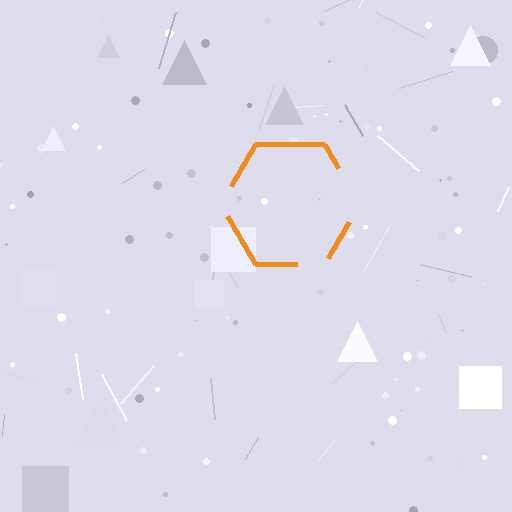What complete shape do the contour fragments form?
The contour fragments form a hexagon.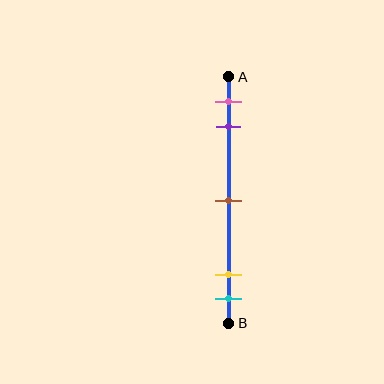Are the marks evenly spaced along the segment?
No, the marks are not evenly spaced.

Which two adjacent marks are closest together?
The yellow and cyan marks are the closest adjacent pair.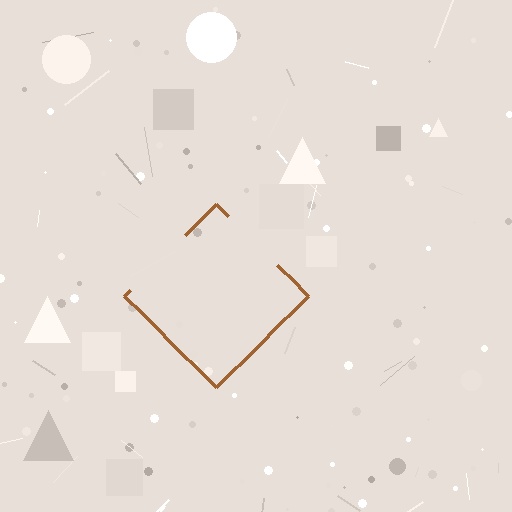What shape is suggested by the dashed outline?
The dashed outline suggests a diamond.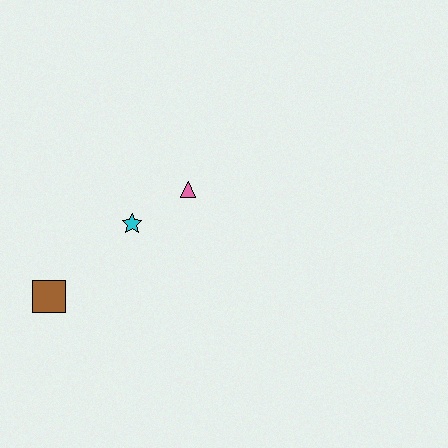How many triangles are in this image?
There is 1 triangle.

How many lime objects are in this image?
There are no lime objects.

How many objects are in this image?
There are 3 objects.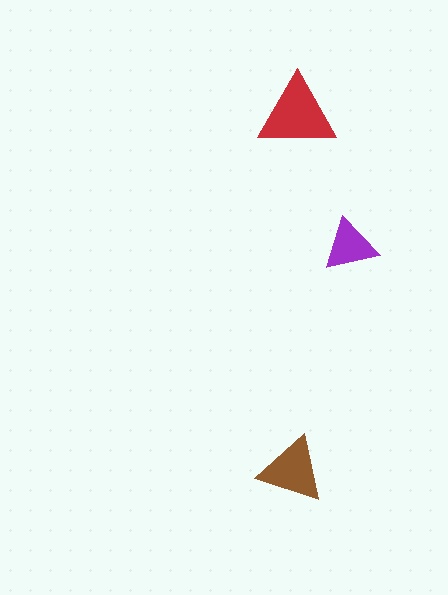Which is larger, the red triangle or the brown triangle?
The red one.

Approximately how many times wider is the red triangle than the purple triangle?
About 1.5 times wider.